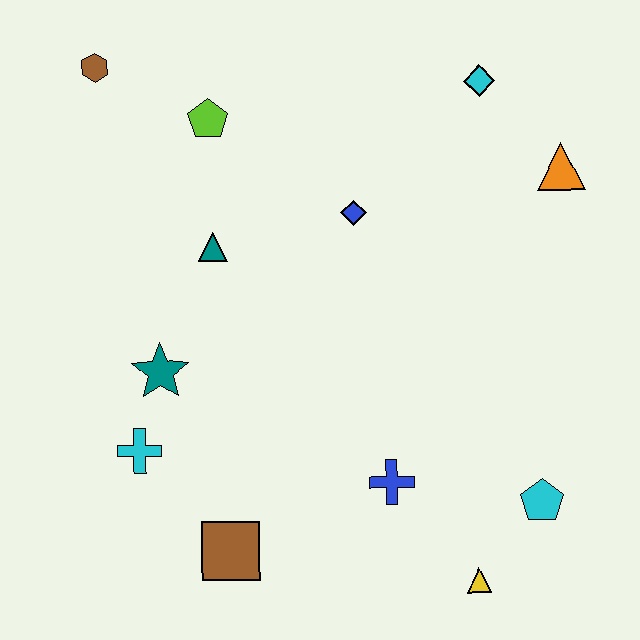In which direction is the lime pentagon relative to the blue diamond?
The lime pentagon is to the left of the blue diamond.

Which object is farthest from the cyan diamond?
The brown square is farthest from the cyan diamond.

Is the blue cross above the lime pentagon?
No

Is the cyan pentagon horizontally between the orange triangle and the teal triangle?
Yes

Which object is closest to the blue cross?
The yellow triangle is closest to the blue cross.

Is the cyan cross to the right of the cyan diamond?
No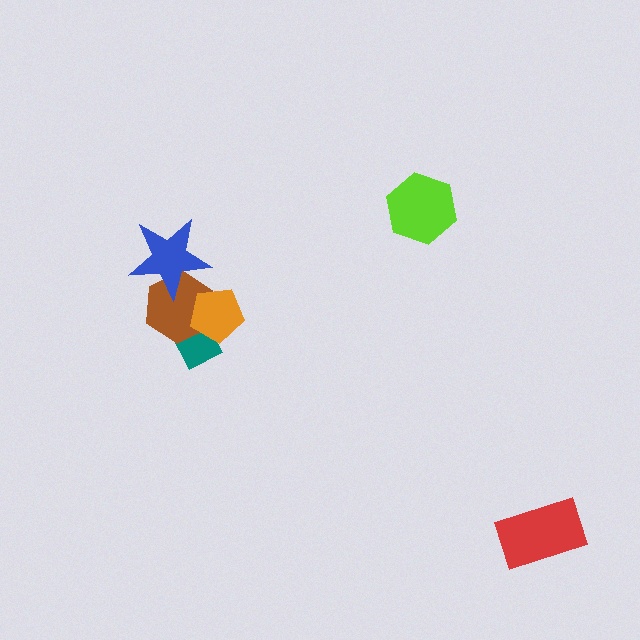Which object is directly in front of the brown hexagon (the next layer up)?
The orange pentagon is directly in front of the brown hexagon.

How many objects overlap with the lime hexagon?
0 objects overlap with the lime hexagon.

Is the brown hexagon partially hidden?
Yes, it is partially covered by another shape.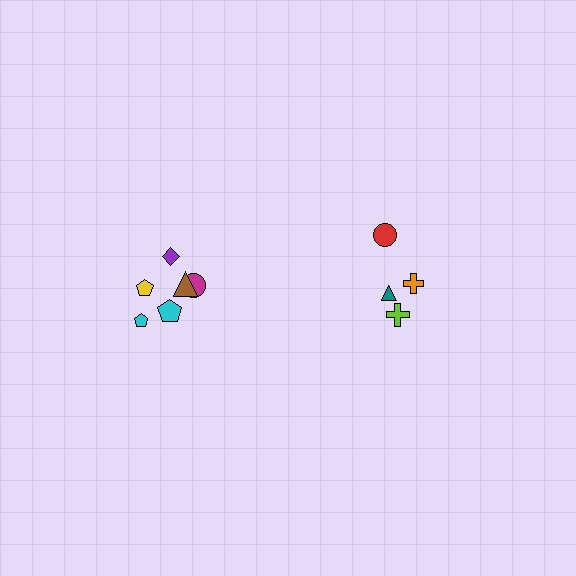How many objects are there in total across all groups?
There are 10 objects.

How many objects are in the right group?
There are 4 objects.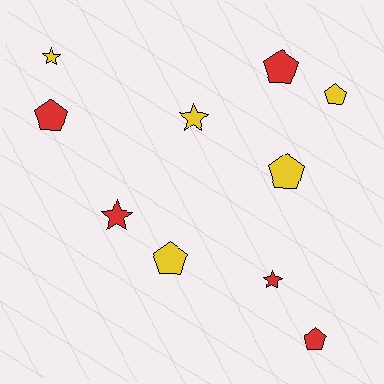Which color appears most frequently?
Red, with 5 objects.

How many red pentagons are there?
There are 3 red pentagons.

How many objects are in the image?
There are 10 objects.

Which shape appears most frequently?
Pentagon, with 6 objects.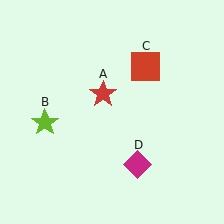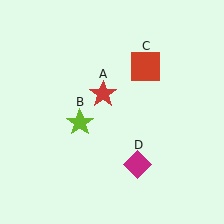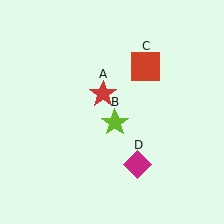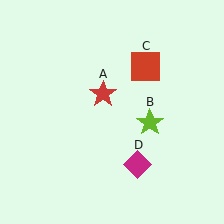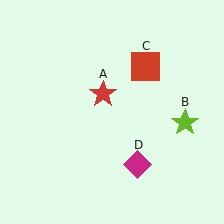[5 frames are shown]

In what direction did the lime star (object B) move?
The lime star (object B) moved right.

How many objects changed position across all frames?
1 object changed position: lime star (object B).